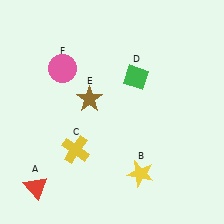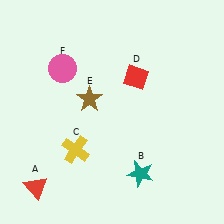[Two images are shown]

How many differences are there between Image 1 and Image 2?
There are 2 differences between the two images.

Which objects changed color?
B changed from yellow to teal. D changed from green to red.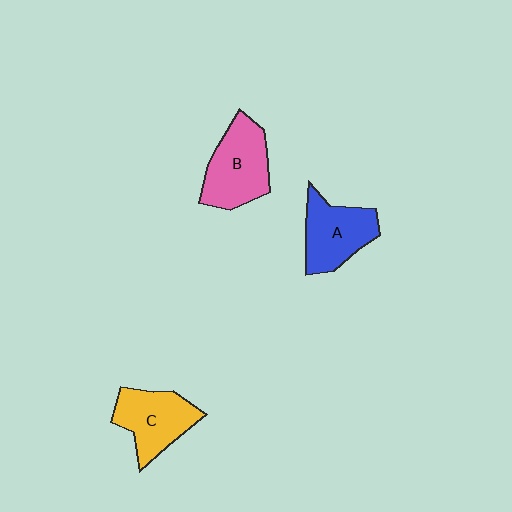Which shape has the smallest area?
Shape A (blue).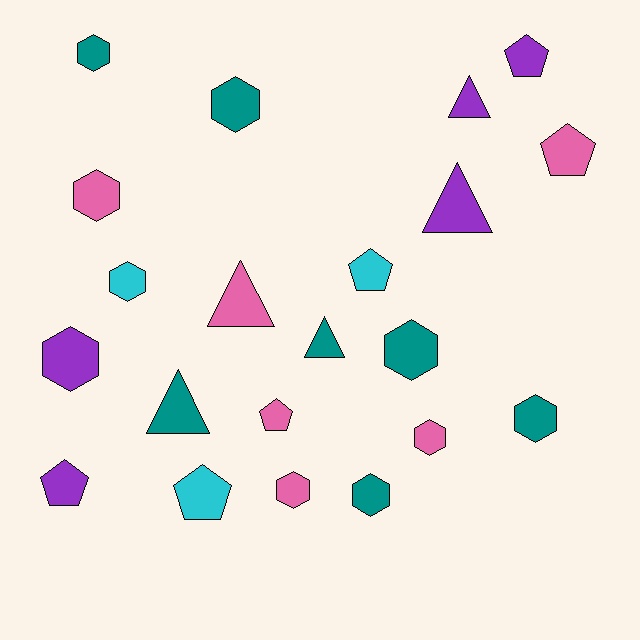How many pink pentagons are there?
There are 2 pink pentagons.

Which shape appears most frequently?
Hexagon, with 10 objects.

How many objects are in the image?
There are 21 objects.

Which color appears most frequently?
Teal, with 7 objects.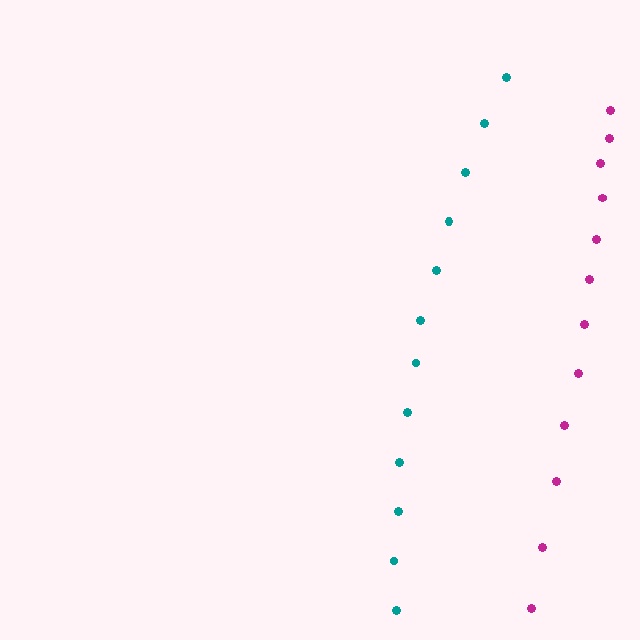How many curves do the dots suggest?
There are 2 distinct paths.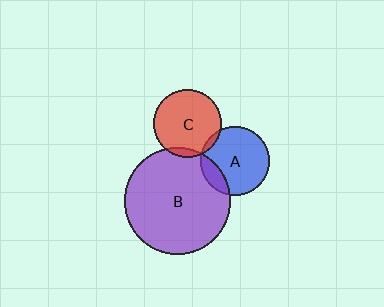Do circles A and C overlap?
Yes.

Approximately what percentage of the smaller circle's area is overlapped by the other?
Approximately 5%.